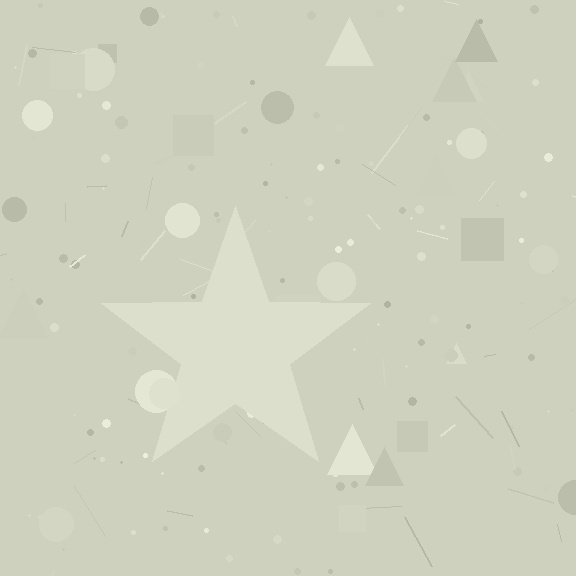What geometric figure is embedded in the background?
A star is embedded in the background.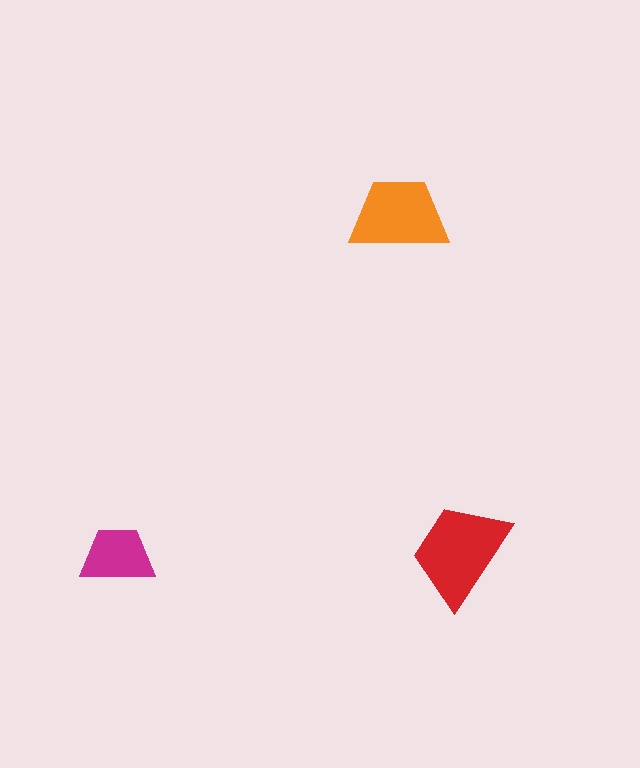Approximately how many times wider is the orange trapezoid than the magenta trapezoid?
About 1.5 times wider.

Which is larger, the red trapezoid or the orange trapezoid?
The red one.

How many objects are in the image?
There are 3 objects in the image.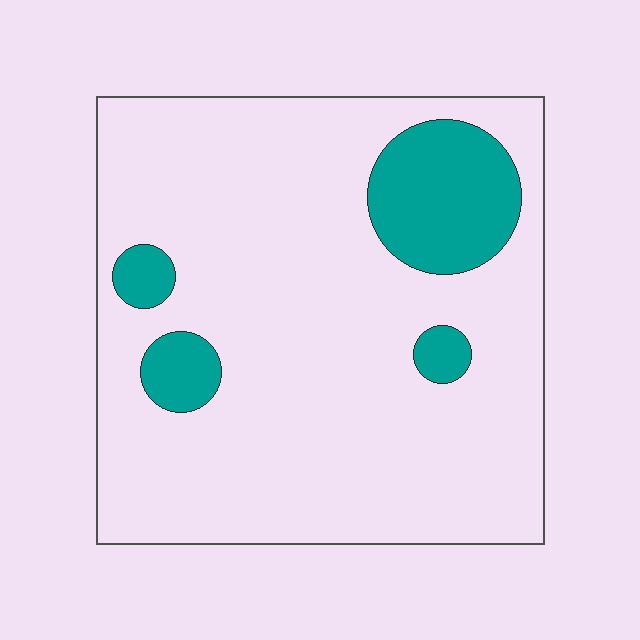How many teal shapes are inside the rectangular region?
4.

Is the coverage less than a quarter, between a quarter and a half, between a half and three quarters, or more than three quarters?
Less than a quarter.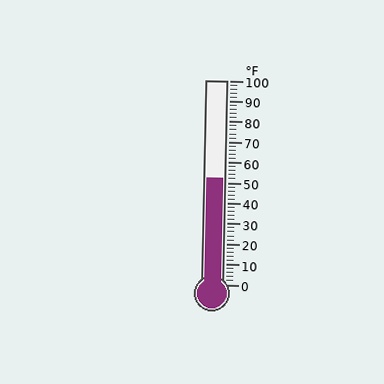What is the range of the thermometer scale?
The thermometer scale ranges from 0°F to 100°F.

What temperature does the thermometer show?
The thermometer shows approximately 52°F.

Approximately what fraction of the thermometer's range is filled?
The thermometer is filled to approximately 50% of its range.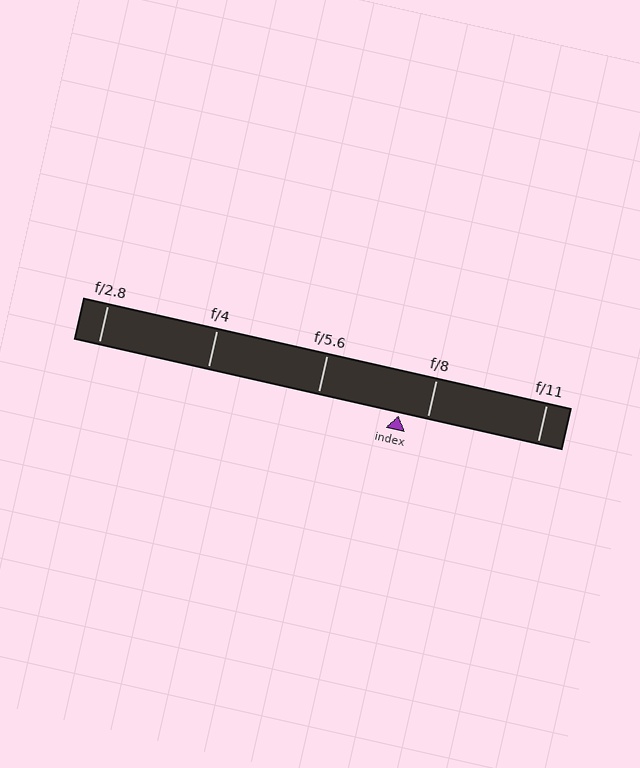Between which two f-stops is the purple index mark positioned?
The index mark is between f/5.6 and f/8.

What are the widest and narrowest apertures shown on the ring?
The widest aperture shown is f/2.8 and the narrowest is f/11.